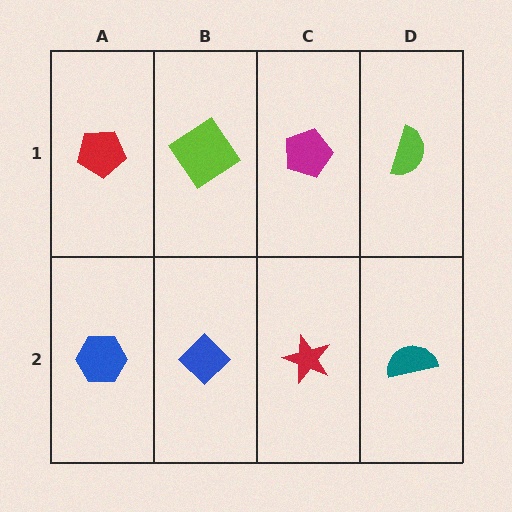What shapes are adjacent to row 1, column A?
A blue hexagon (row 2, column A), a lime diamond (row 1, column B).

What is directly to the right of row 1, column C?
A lime semicircle.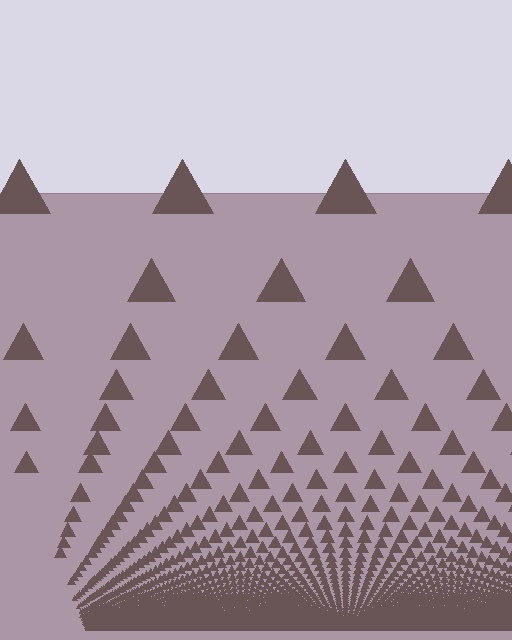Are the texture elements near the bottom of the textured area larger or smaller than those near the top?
Smaller. The gradient is inverted — elements near the bottom are smaller and denser.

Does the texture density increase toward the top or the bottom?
Density increases toward the bottom.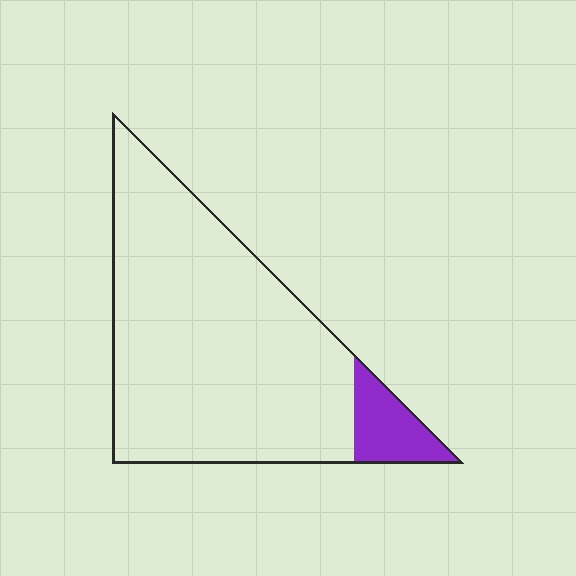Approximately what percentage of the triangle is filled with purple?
Approximately 10%.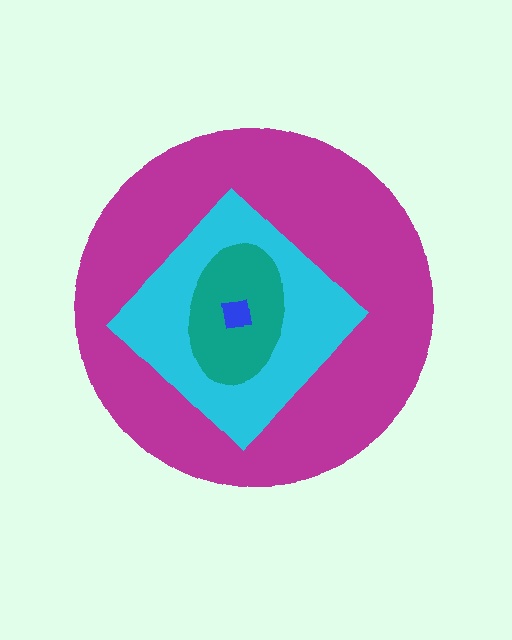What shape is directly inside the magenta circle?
The cyan diamond.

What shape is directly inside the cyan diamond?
The teal ellipse.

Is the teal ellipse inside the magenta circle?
Yes.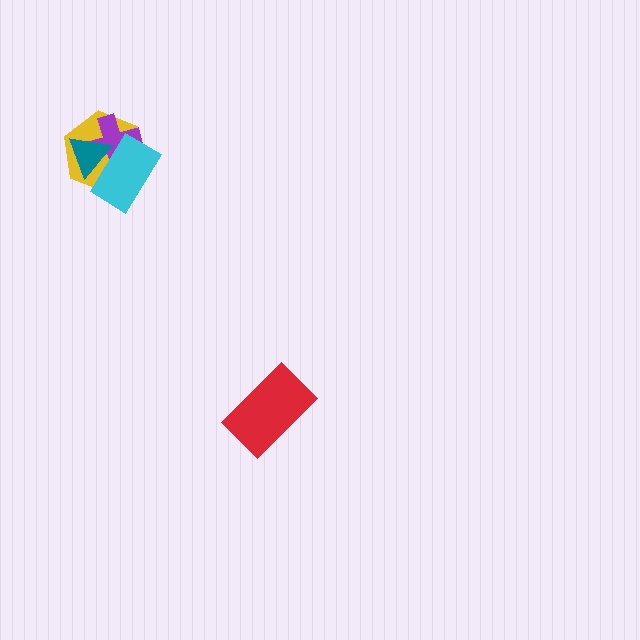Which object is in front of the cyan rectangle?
The teal triangle is in front of the cyan rectangle.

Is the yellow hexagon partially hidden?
Yes, it is partially covered by another shape.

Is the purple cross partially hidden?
Yes, it is partially covered by another shape.